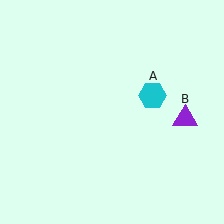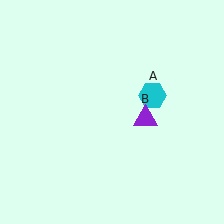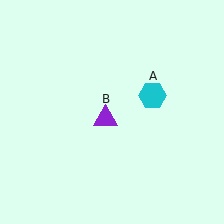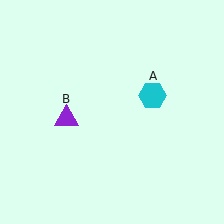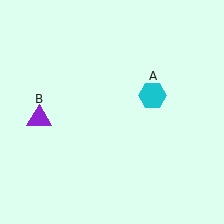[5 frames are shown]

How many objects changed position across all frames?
1 object changed position: purple triangle (object B).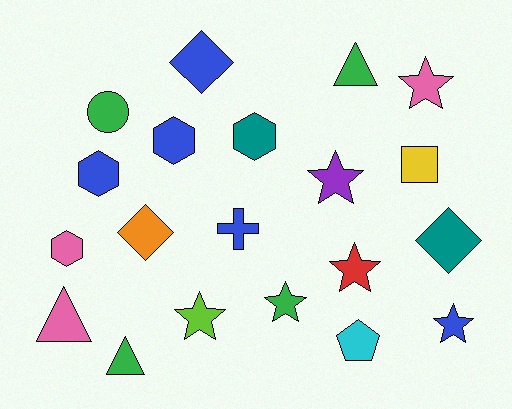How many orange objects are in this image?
There is 1 orange object.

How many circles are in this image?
There is 1 circle.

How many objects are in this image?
There are 20 objects.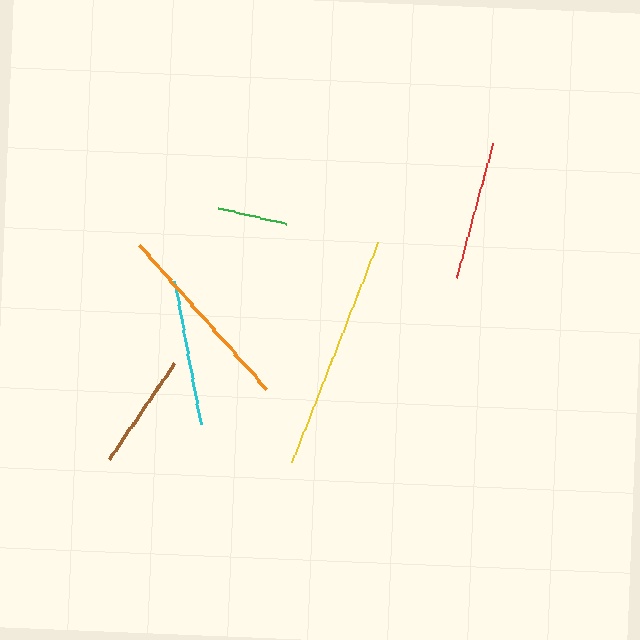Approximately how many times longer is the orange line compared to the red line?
The orange line is approximately 1.4 times the length of the red line.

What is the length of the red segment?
The red segment is approximately 139 pixels long.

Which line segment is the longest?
The yellow line is the longest at approximately 236 pixels.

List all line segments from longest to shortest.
From longest to shortest: yellow, orange, cyan, red, brown, green.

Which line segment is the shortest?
The green line is the shortest at approximately 69 pixels.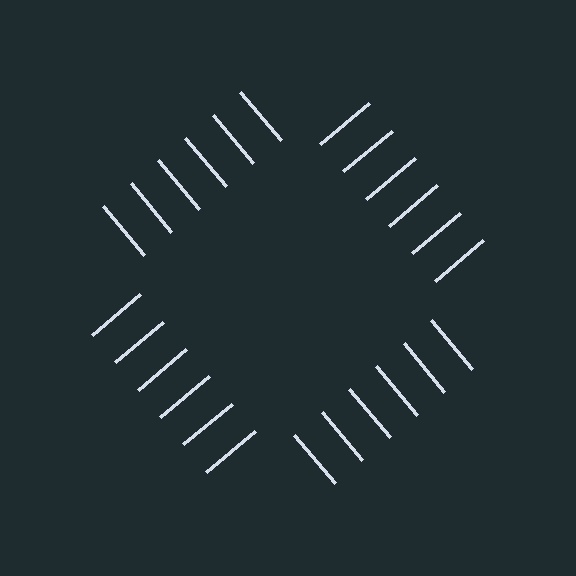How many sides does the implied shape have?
4 sides — the line-ends trace a square.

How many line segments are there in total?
24 — 6 along each of the 4 edges.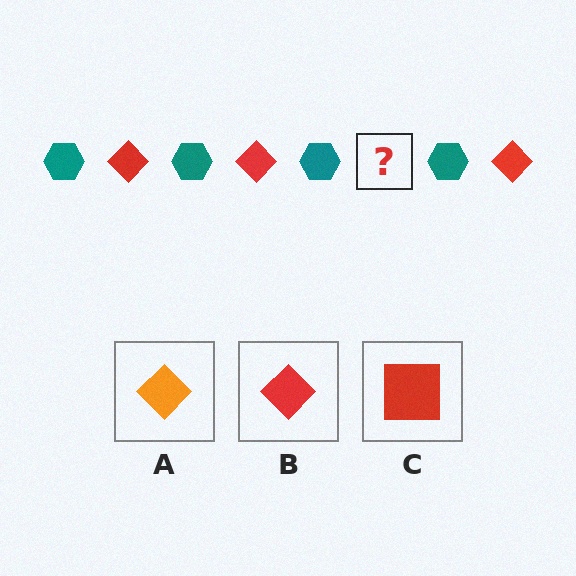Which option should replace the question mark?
Option B.